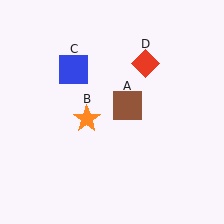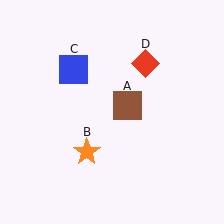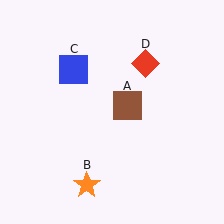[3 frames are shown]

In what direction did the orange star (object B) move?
The orange star (object B) moved down.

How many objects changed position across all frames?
1 object changed position: orange star (object B).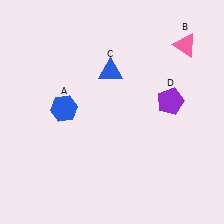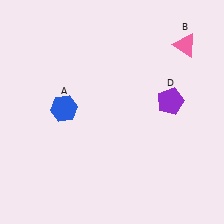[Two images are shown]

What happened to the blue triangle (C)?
The blue triangle (C) was removed in Image 2. It was in the top-left area of Image 1.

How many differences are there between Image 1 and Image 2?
There is 1 difference between the two images.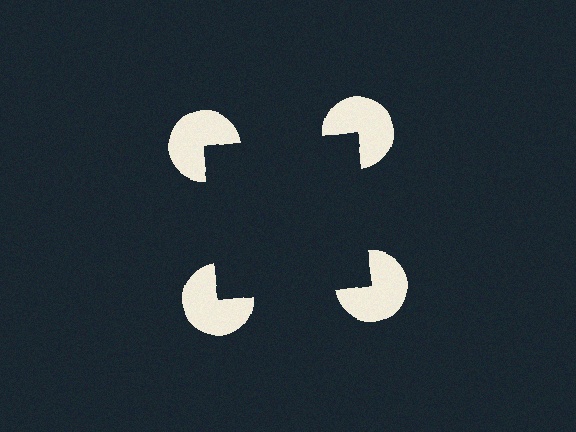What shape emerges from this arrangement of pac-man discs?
An illusory square — its edges are inferred from the aligned wedge cuts in the pac-man discs, not physically drawn.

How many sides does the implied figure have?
4 sides.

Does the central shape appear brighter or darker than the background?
It typically appears slightly darker than the background, even though no actual brightness change is drawn.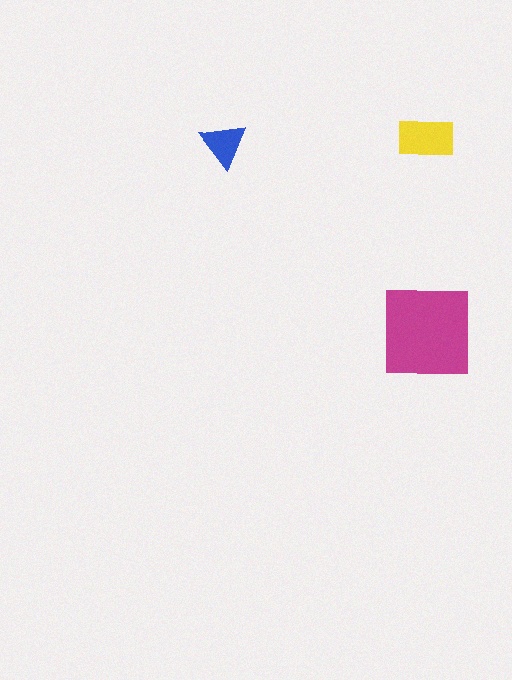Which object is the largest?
The magenta square.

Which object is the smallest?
The blue triangle.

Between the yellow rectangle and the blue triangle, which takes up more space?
The yellow rectangle.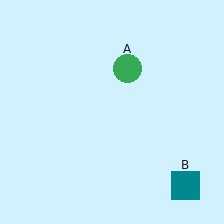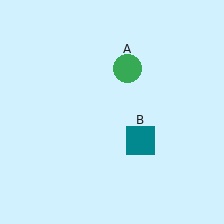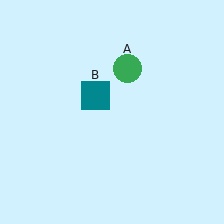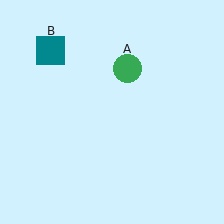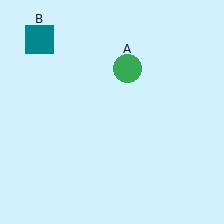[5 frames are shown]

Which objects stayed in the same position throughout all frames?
Green circle (object A) remained stationary.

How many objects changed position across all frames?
1 object changed position: teal square (object B).